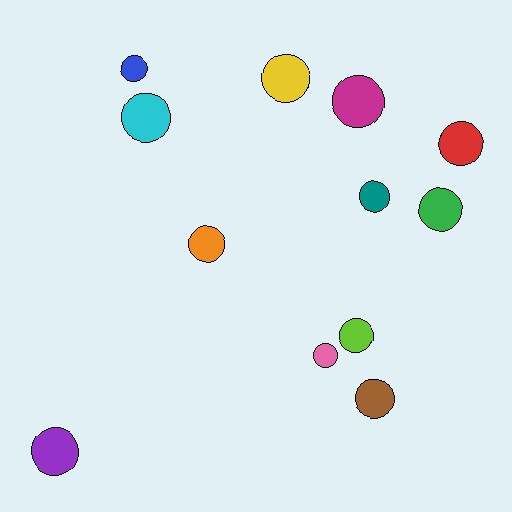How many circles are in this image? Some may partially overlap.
There are 12 circles.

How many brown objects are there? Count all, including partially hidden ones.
There is 1 brown object.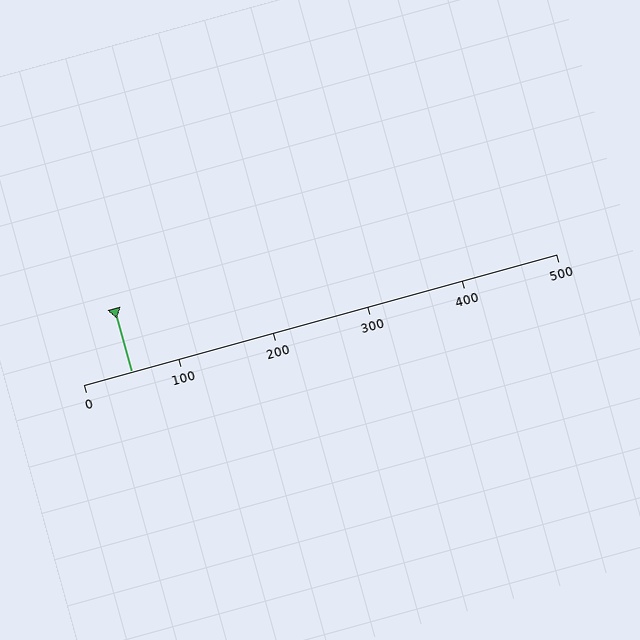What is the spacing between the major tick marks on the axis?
The major ticks are spaced 100 apart.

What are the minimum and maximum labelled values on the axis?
The axis runs from 0 to 500.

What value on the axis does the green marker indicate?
The marker indicates approximately 50.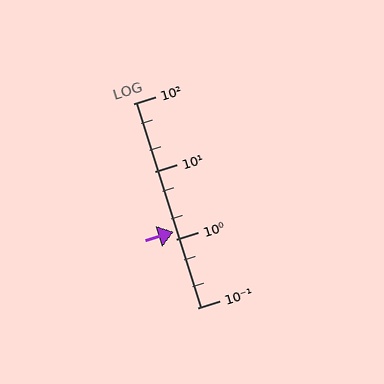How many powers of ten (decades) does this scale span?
The scale spans 3 decades, from 0.1 to 100.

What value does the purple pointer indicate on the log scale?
The pointer indicates approximately 1.3.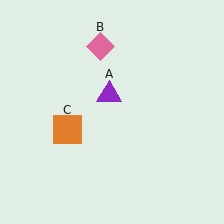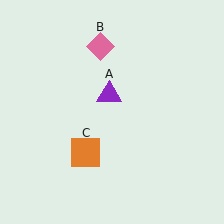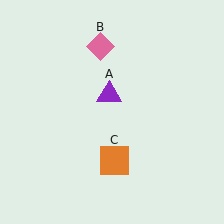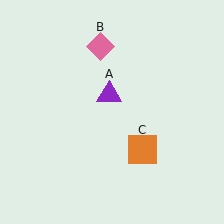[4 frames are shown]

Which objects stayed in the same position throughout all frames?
Purple triangle (object A) and pink diamond (object B) remained stationary.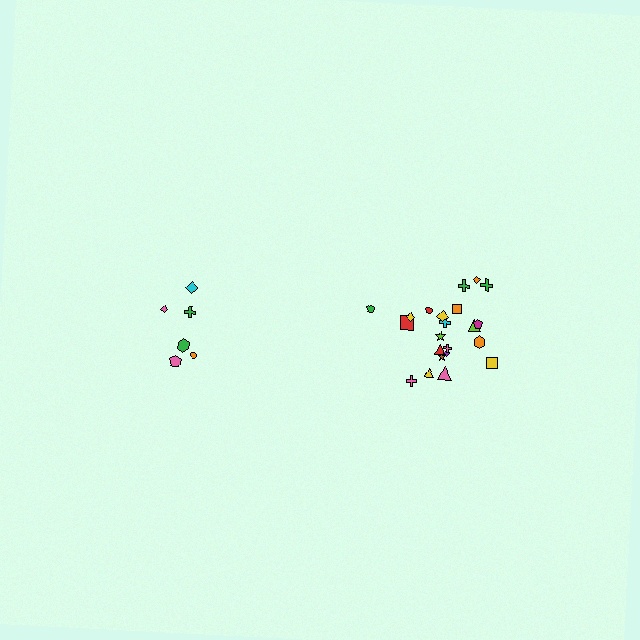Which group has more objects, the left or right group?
The right group.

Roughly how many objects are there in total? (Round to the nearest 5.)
Roughly 30 objects in total.